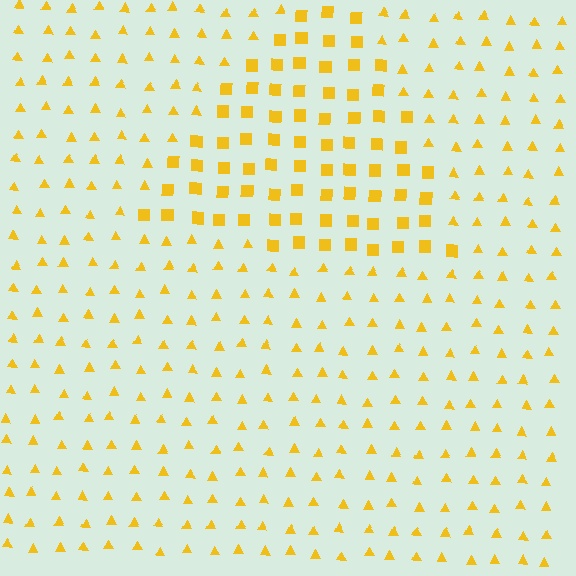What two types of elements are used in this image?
The image uses squares inside the triangle region and triangles outside it.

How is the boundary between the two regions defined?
The boundary is defined by a change in element shape: squares inside vs. triangles outside. All elements share the same color and spacing.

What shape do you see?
I see a triangle.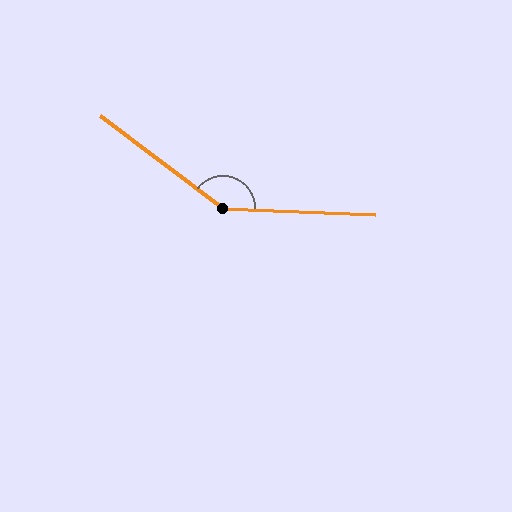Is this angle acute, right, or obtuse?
It is obtuse.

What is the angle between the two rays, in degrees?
Approximately 145 degrees.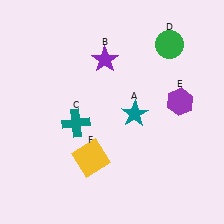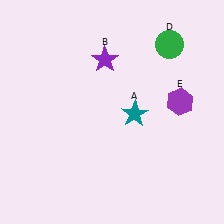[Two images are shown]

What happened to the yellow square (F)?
The yellow square (F) was removed in Image 2. It was in the bottom-left area of Image 1.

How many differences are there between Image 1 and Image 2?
There are 2 differences between the two images.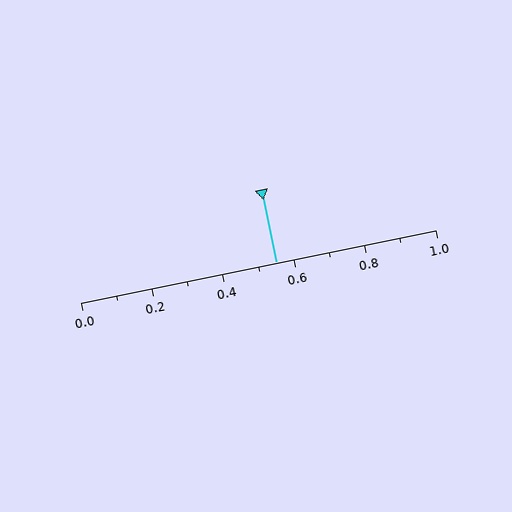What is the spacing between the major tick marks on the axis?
The major ticks are spaced 0.2 apart.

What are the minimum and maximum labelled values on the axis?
The axis runs from 0.0 to 1.0.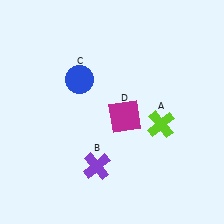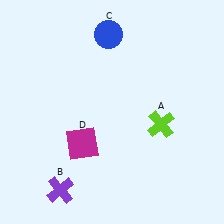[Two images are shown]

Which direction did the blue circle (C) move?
The blue circle (C) moved up.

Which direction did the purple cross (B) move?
The purple cross (B) moved left.